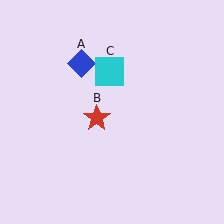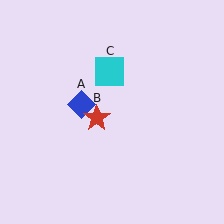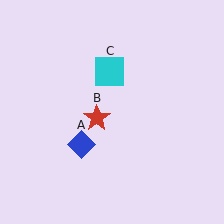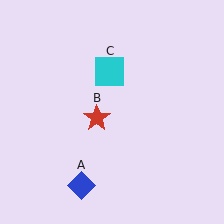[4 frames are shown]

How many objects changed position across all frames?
1 object changed position: blue diamond (object A).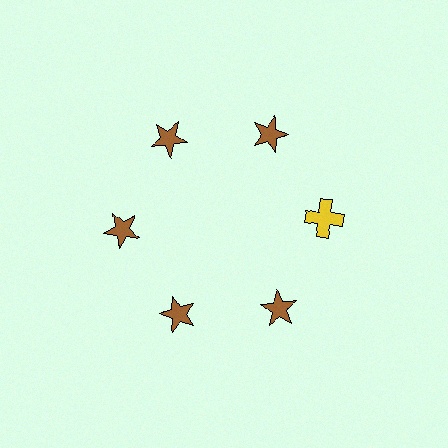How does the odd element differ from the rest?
It differs in both color (yellow instead of brown) and shape (cross instead of star).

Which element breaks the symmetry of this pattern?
The yellow cross at roughly the 3 o'clock position breaks the symmetry. All other shapes are brown stars.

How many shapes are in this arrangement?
There are 6 shapes arranged in a ring pattern.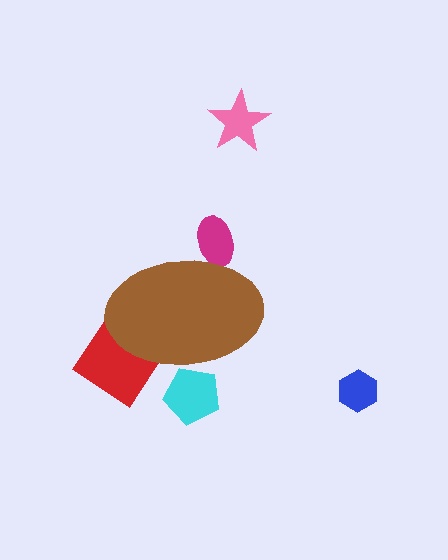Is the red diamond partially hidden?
Yes, the red diamond is partially hidden behind the brown ellipse.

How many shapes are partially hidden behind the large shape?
3 shapes are partially hidden.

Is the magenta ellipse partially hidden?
Yes, the magenta ellipse is partially hidden behind the brown ellipse.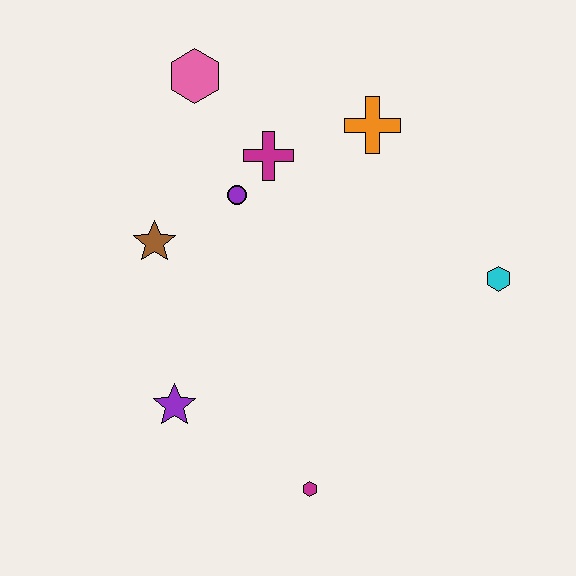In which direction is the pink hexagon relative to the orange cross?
The pink hexagon is to the left of the orange cross.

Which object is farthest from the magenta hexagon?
The pink hexagon is farthest from the magenta hexagon.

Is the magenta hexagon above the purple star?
No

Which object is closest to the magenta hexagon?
The purple star is closest to the magenta hexagon.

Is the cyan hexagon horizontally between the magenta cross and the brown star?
No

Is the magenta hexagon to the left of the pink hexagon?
No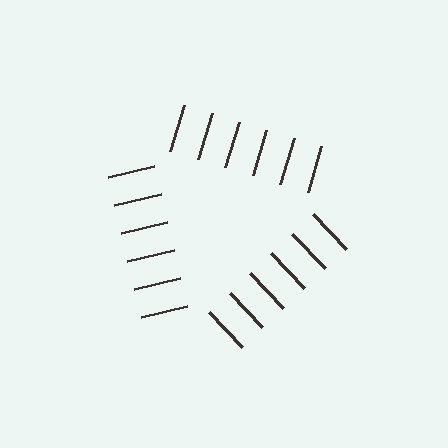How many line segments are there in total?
18 — 6 along each of the 3 edges.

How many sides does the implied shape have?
3 sides — the line-ends trace a triangle.